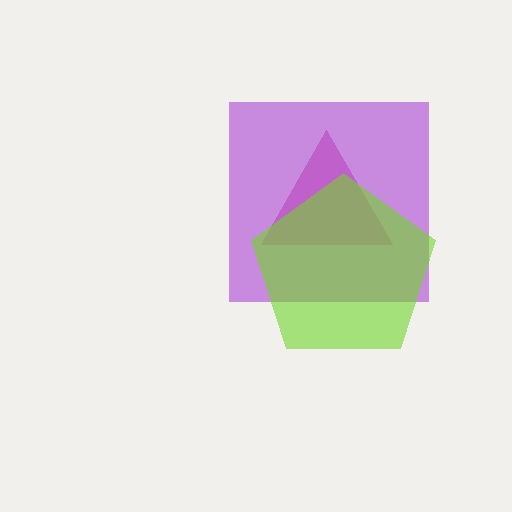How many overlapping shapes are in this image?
There are 3 overlapping shapes in the image.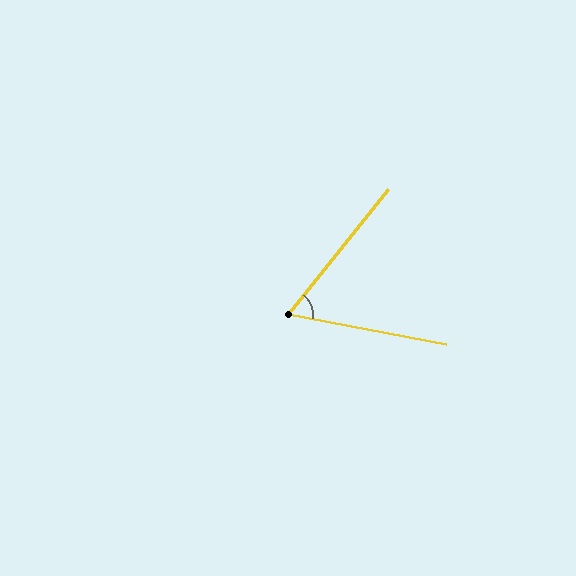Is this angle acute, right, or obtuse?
It is acute.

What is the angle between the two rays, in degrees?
Approximately 62 degrees.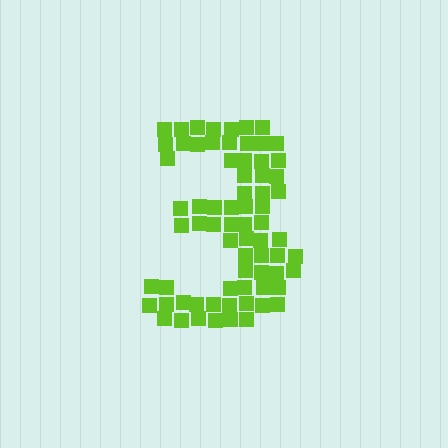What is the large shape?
The large shape is the digit 3.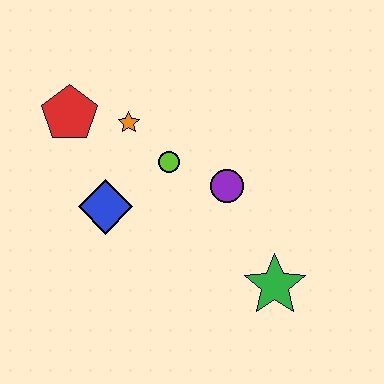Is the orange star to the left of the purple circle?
Yes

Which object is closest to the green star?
The purple circle is closest to the green star.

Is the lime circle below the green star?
No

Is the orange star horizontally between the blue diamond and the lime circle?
Yes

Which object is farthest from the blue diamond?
The green star is farthest from the blue diamond.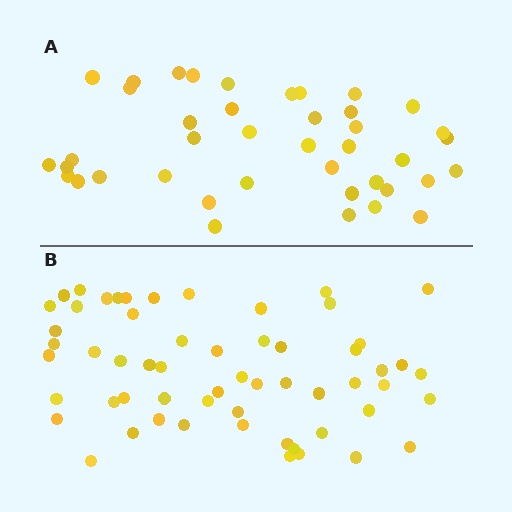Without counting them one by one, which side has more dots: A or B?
Region B (the bottom region) has more dots.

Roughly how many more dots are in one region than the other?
Region B has approximately 15 more dots than region A.